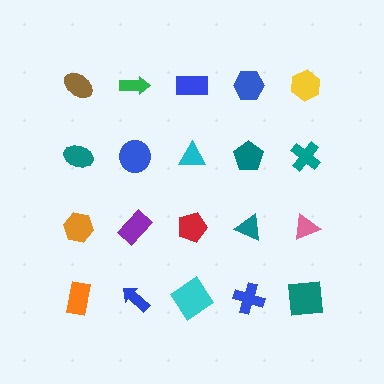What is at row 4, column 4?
A blue cross.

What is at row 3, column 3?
A red pentagon.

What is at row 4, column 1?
An orange rectangle.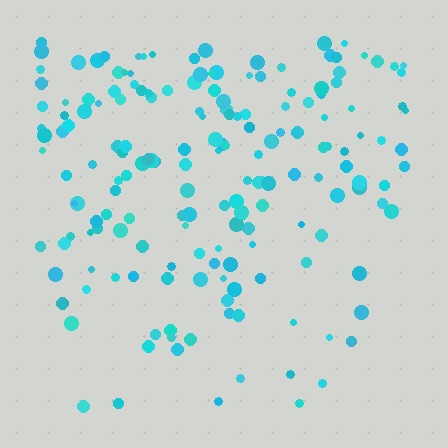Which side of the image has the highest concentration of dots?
The top.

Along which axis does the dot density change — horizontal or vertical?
Vertical.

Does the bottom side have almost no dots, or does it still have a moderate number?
Still a moderate number, just noticeably fewer than the top.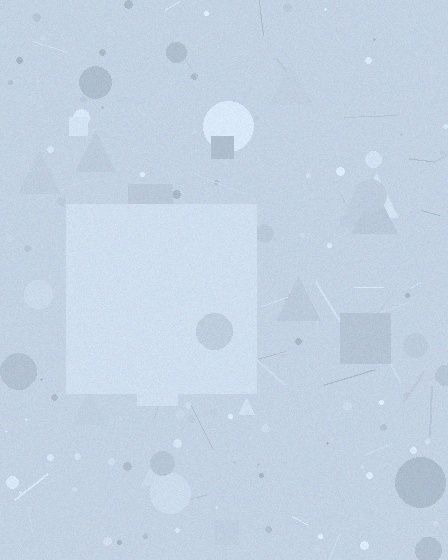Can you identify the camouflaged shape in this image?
The camouflaged shape is a square.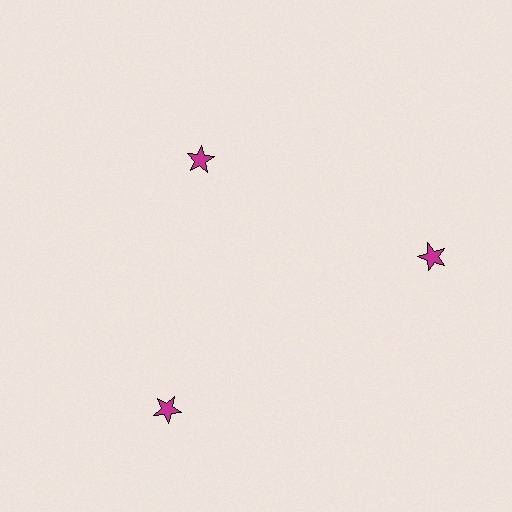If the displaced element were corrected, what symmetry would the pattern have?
It would have 3-fold rotational symmetry — the pattern would map onto itself every 120 degrees.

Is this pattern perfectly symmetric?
No. The 3 magenta stars are arranged in a ring, but one element near the 11 o'clock position is pulled inward toward the center, breaking the 3-fold rotational symmetry.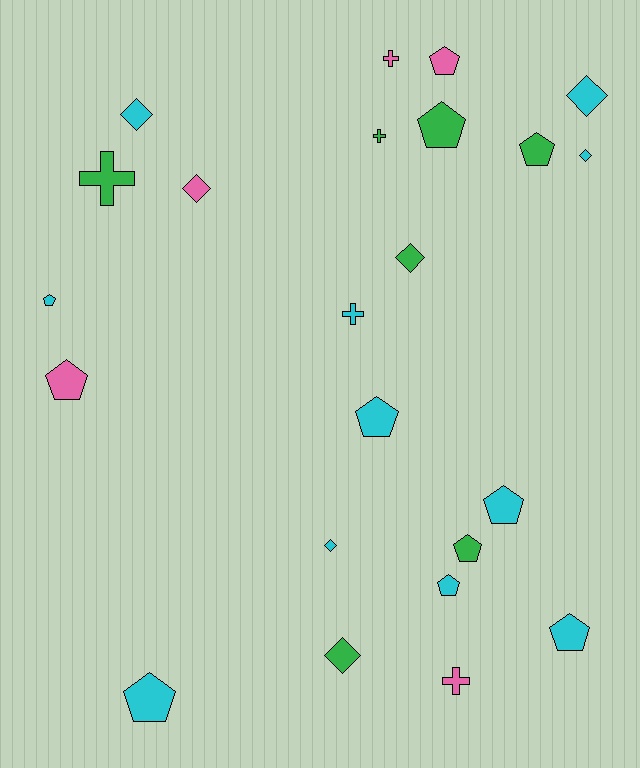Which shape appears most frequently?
Pentagon, with 11 objects.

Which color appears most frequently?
Cyan, with 11 objects.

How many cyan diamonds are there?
There are 4 cyan diamonds.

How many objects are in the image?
There are 23 objects.